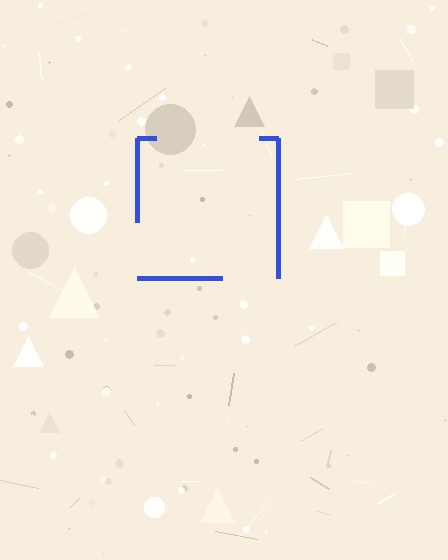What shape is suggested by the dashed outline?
The dashed outline suggests a square.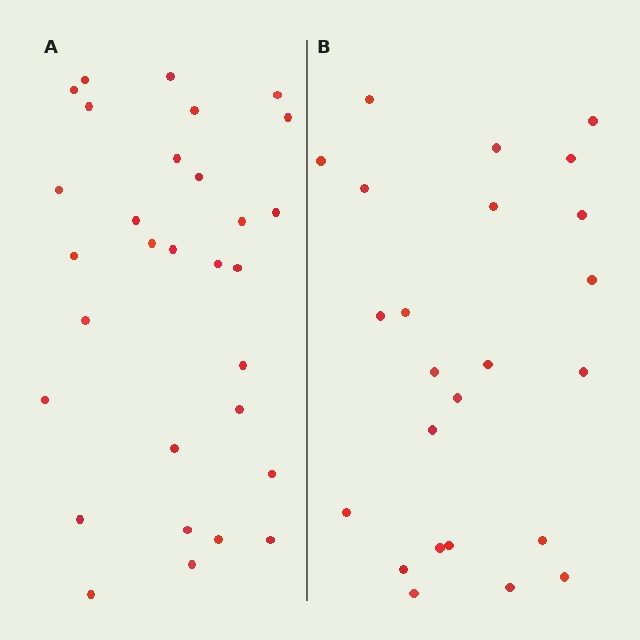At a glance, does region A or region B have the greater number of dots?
Region A (the left region) has more dots.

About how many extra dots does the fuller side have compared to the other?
Region A has about 6 more dots than region B.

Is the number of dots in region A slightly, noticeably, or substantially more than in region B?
Region A has noticeably more, but not dramatically so. The ratio is roughly 1.2 to 1.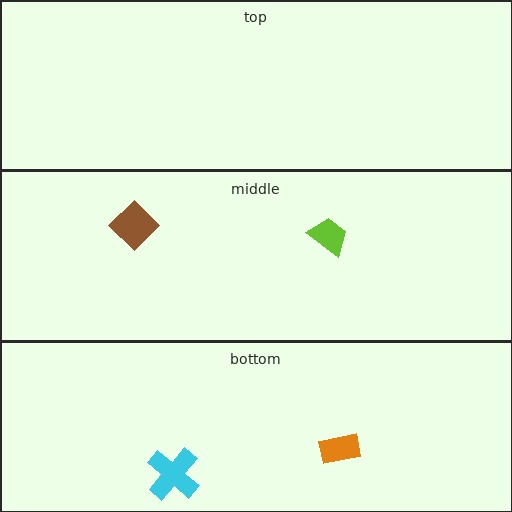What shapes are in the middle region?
The lime trapezoid, the brown diamond.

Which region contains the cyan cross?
The bottom region.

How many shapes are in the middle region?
2.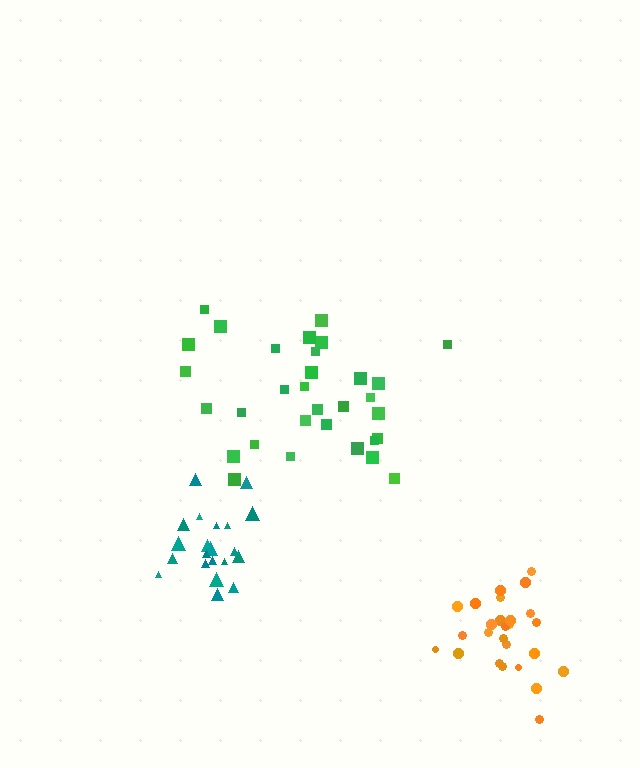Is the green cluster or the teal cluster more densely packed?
Teal.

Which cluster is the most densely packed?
Orange.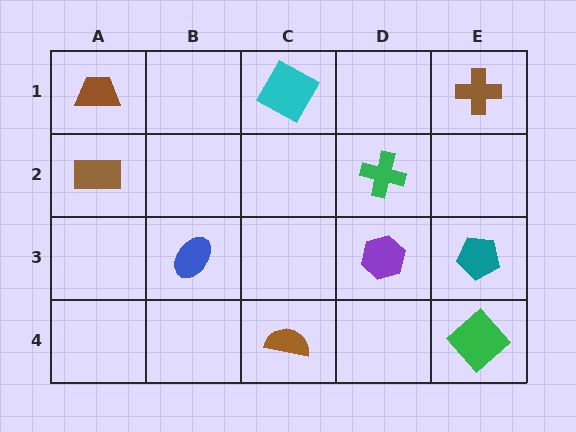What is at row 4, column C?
A brown semicircle.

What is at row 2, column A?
A brown rectangle.